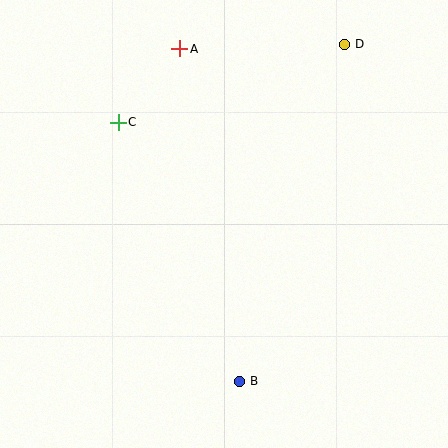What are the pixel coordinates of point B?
Point B is at (240, 381).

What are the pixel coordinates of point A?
Point A is at (180, 49).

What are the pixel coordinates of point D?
Point D is at (345, 44).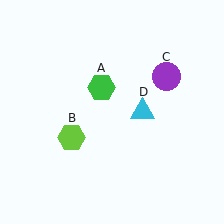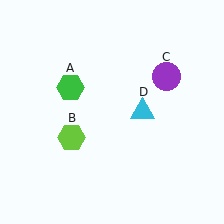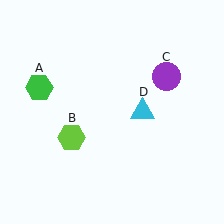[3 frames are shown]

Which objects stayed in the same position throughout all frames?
Lime hexagon (object B) and purple circle (object C) and cyan triangle (object D) remained stationary.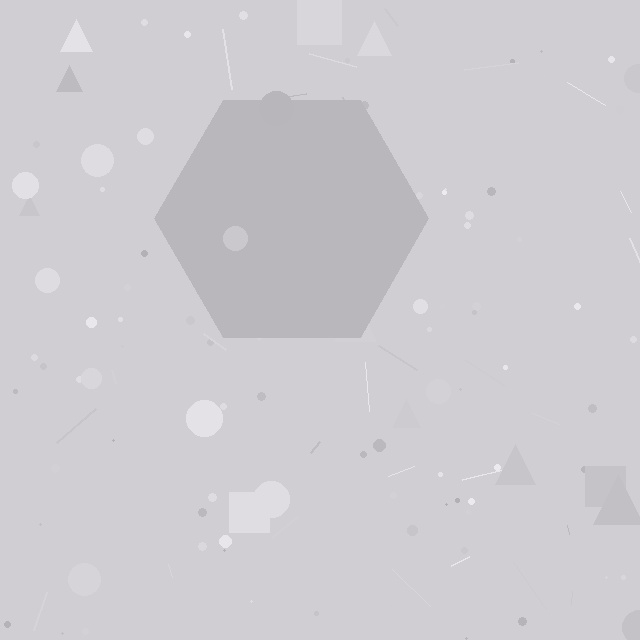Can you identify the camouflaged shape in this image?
The camouflaged shape is a hexagon.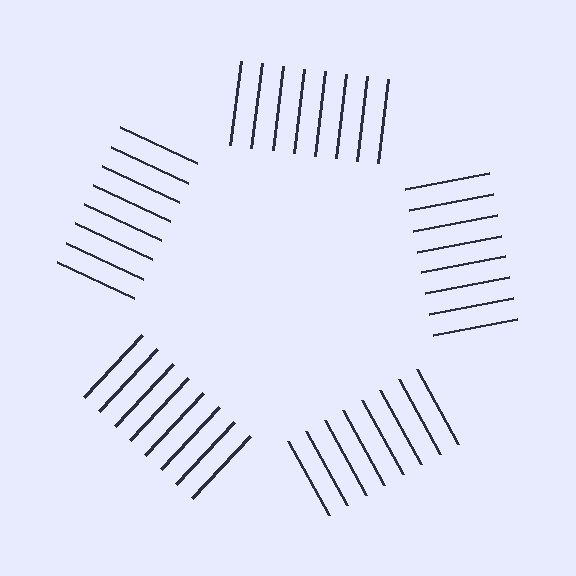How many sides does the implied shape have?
5 sides — the line-ends trace a pentagon.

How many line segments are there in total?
40 — 8 along each of the 5 edges.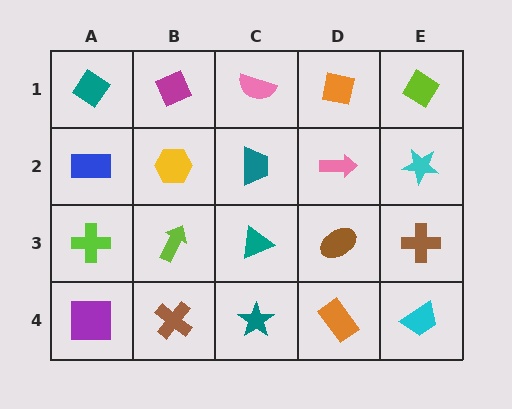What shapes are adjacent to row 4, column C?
A teal triangle (row 3, column C), a brown cross (row 4, column B), an orange rectangle (row 4, column D).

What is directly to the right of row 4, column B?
A teal star.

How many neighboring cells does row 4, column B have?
3.